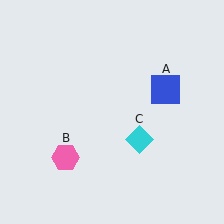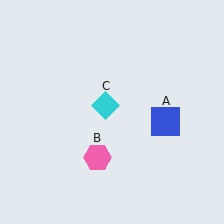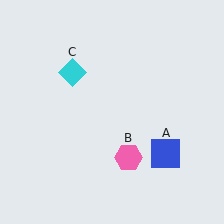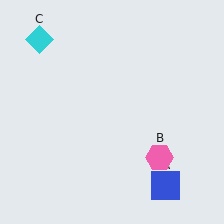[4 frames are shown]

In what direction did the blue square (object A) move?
The blue square (object A) moved down.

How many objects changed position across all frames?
3 objects changed position: blue square (object A), pink hexagon (object B), cyan diamond (object C).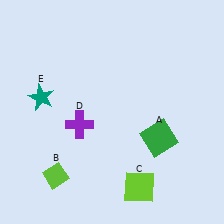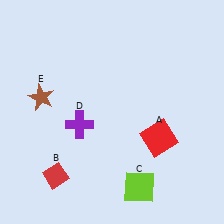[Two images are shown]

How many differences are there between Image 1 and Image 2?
There are 3 differences between the two images.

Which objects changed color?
A changed from green to red. B changed from lime to red. E changed from teal to brown.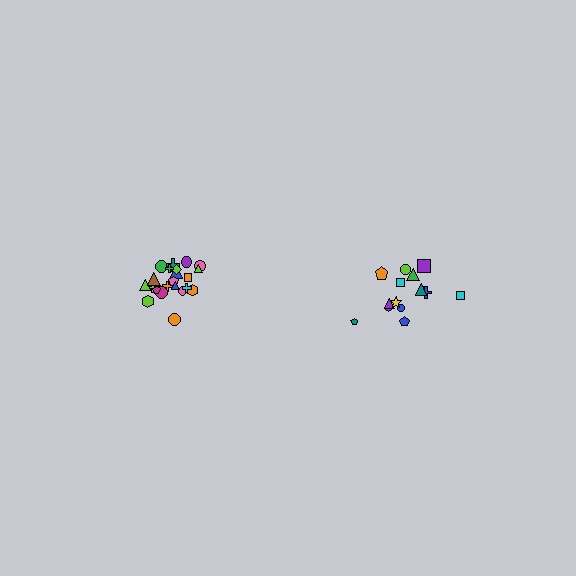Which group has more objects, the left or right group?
The left group.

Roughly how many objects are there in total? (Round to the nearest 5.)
Roughly 35 objects in total.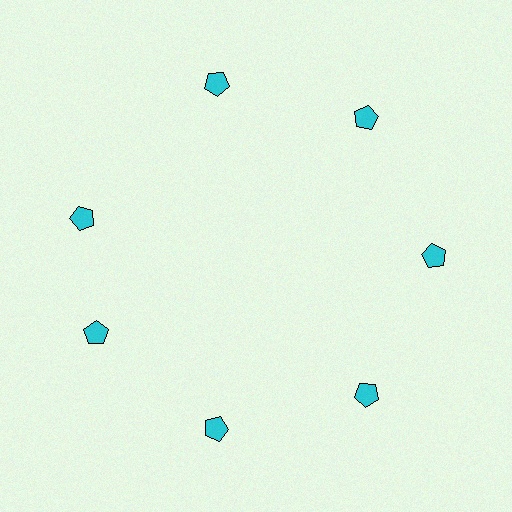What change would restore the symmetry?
The symmetry would be restored by rotating it back into even spacing with its neighbors so that all 7 pentagons sit at equal angles and equal distance from the center.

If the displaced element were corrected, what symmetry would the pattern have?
It would have 7-fold rotational symmetry — the pattern would map onto itself every 51 degrees.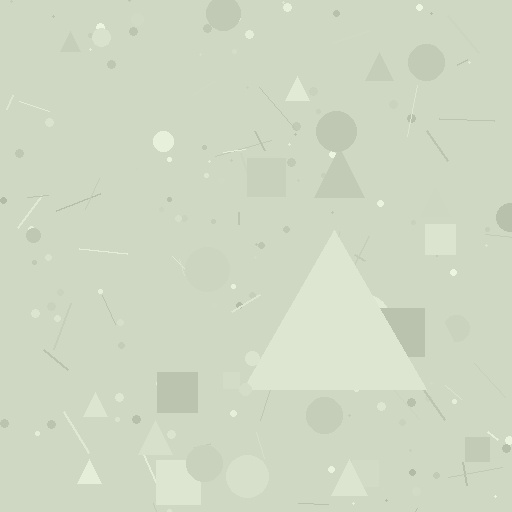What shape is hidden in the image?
A triangle is hidden in the image.